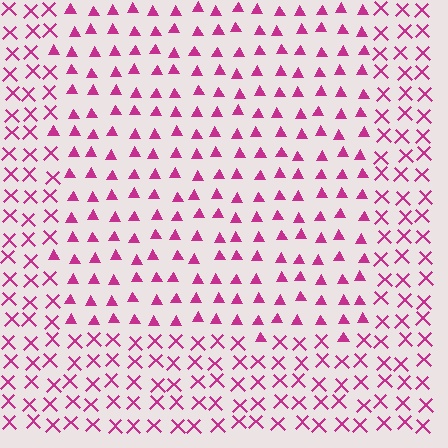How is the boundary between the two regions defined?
The boundary is defined by a change in element shape: triangles inside vs. X marks outside. All elements share the same color and spacing.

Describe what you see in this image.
The image is filled with small magenta elements arranged in a uniform grid. A rectangle-shaped region contains triangles, while the surrounding area contains X marks. The boundary is defined purely by the change in element shape.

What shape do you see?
I see a rectangle.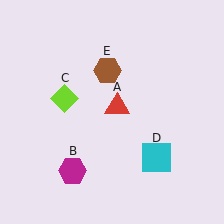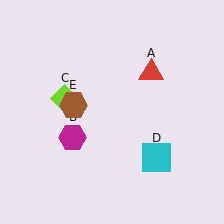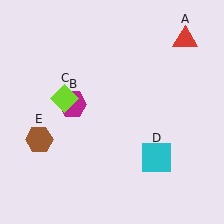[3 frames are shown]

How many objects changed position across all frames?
3 objects changed position: red triangle (object A), magenta hexagon (object B), brown hexagon (object E).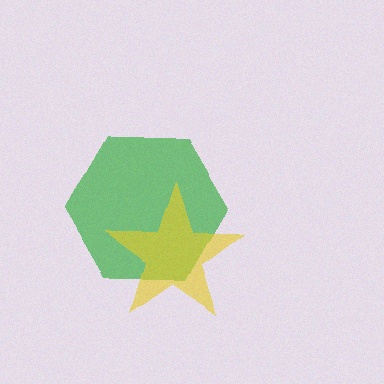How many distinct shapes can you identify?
There are 2 distinct shapes: a green hexagon, a yellow star.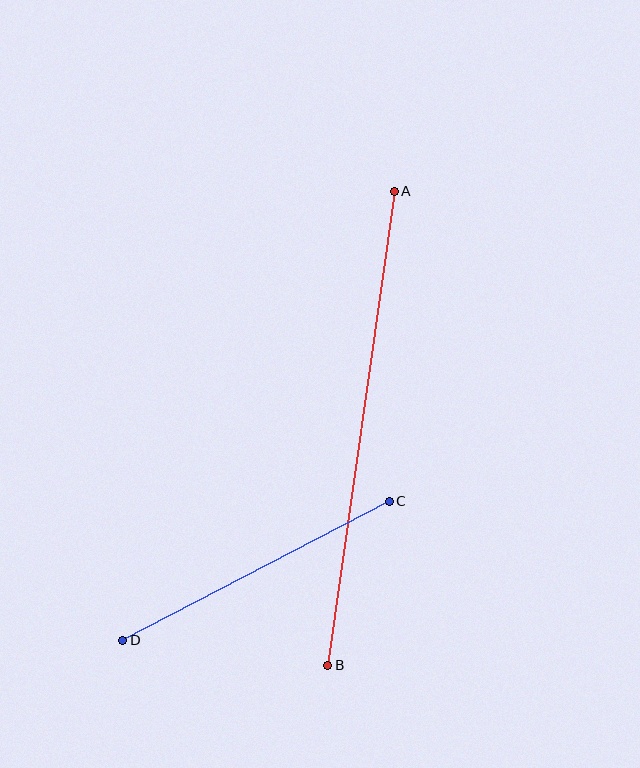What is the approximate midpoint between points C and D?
The midpoint is at approximately (256, 571) pixels.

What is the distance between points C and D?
The distance is approximately 300 pixels.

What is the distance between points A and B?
The distance is approximately 479 pixels.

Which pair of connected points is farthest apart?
Points A and B are farthest apart.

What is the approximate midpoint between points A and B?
The midpoint is at approximately (361, 428) pixels.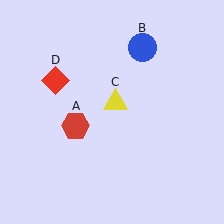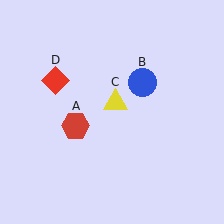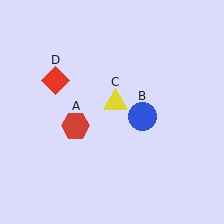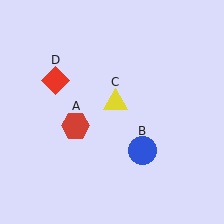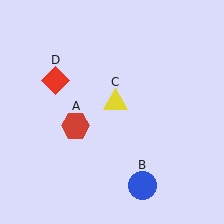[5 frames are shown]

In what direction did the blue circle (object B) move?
The blue circle (object B) moved down.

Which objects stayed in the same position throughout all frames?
Red hexagon (object A) and yellow triangle (object C) and red diamond (object D) remained stationary.